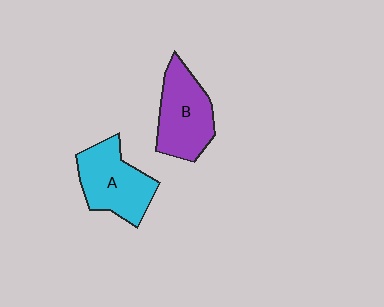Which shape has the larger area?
Shape B (purple).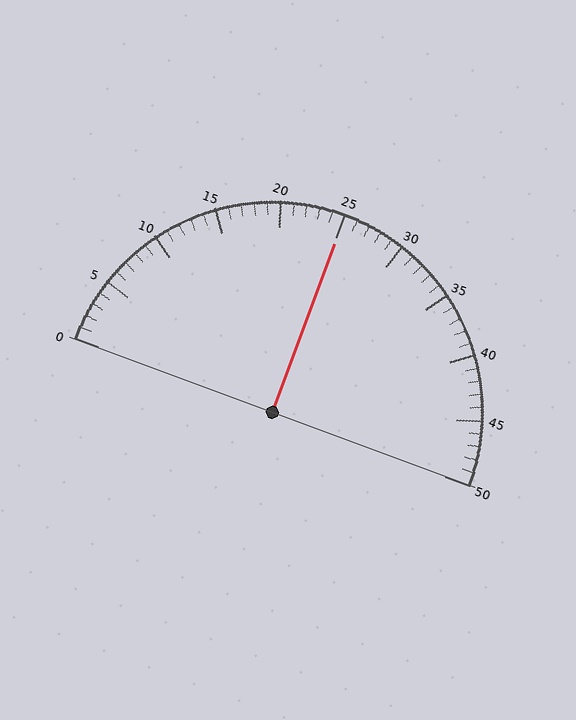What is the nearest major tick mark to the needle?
The nearest major tick mark is 25.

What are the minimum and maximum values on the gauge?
The gauge ranges from 0 to 50.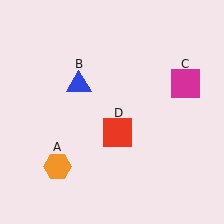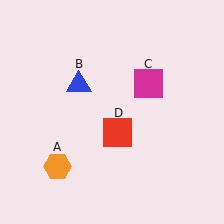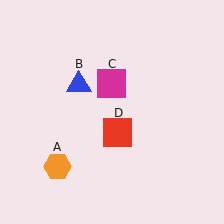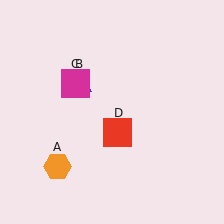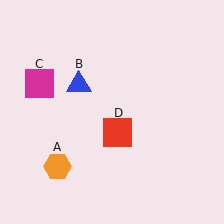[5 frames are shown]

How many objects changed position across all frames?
1 object changed position: magenta square (object C).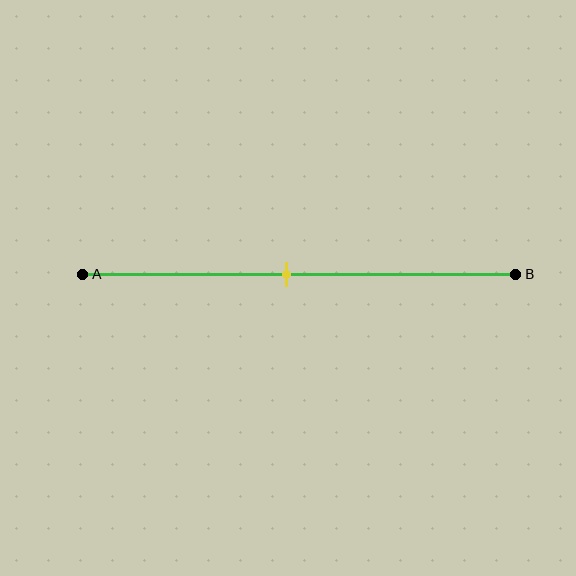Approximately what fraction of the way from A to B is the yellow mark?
The yellow mark is approximately 45% of the way from A to B.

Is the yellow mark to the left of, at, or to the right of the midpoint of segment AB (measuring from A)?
The yellow mark is to the left of the midpoint of segment AB.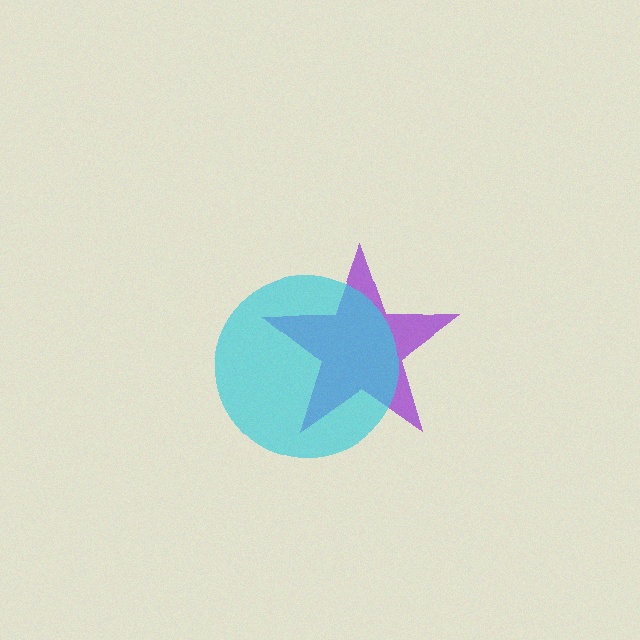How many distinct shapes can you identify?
There are 2 distinct shapes: a purple star, a cyan circle.